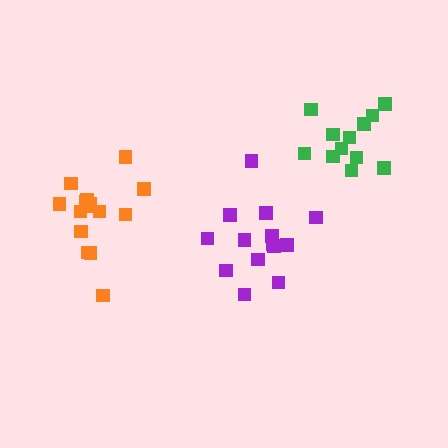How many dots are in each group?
Group 1: 15 dots, Group 2: 12 dots, Group 3: 14 dots (41 total).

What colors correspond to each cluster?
The clusters are colored: orange, green, purple.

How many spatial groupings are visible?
There are 3 spatial groupings.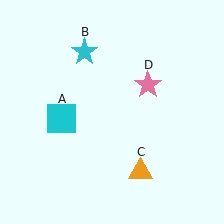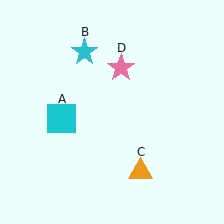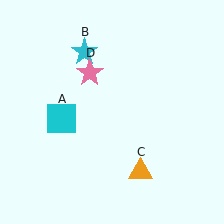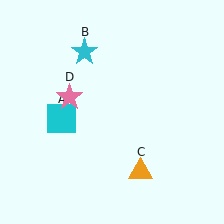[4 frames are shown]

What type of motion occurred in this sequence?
The pink star (object D) rotated counterclockwise around the center of the scene.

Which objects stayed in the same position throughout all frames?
Cyan square (object A) and cyan star (object B) and orange triangle (object C) remained stationary.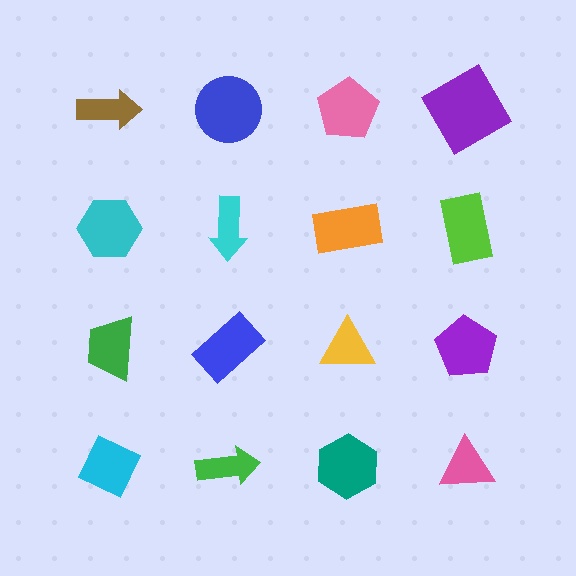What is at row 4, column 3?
A teal hexagon.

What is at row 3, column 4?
A purple pentagon.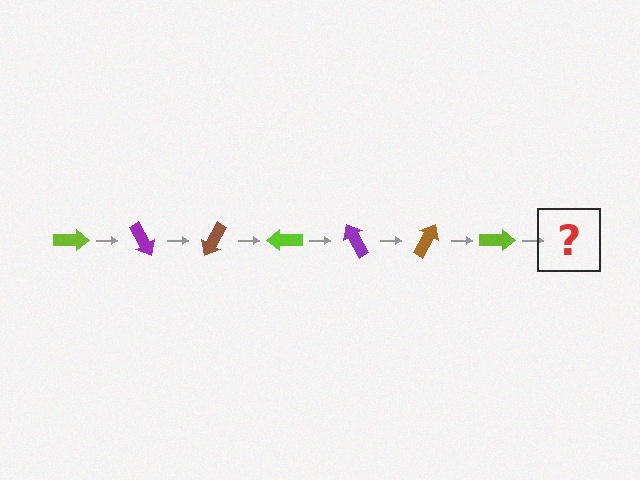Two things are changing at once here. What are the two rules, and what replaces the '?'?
The two rules are that it rotates 60 degrees each step and the color cycles through lime, purple, and brown. The '?' should be a purple arrow, rotated 420 degrees from the start.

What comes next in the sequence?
The next element should be a purple arrow, rotated 420 degrees from the start.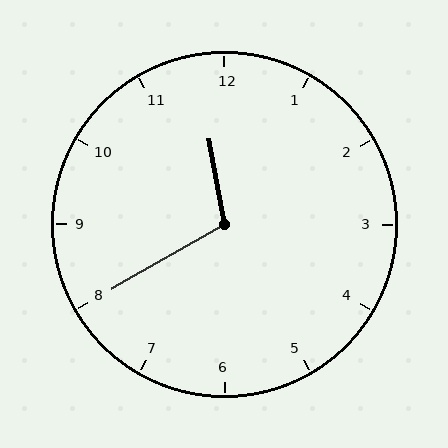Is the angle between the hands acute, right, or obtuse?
It is obtuse.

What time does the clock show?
11:40.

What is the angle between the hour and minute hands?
Approximately 110 degrees.